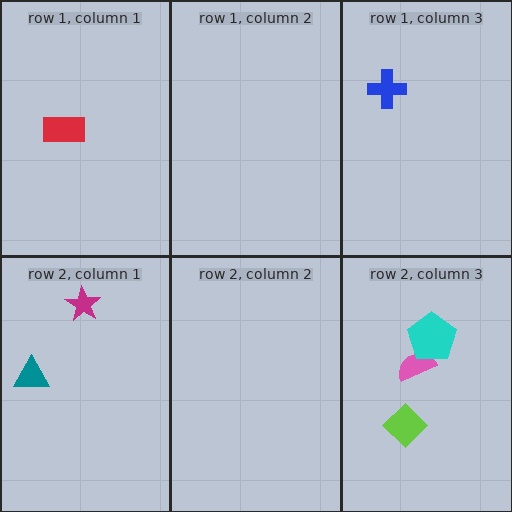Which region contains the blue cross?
The row 1, column 3 region.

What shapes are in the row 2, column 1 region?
The teal triangle, the magenta star.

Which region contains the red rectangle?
The row 1, column 1 region.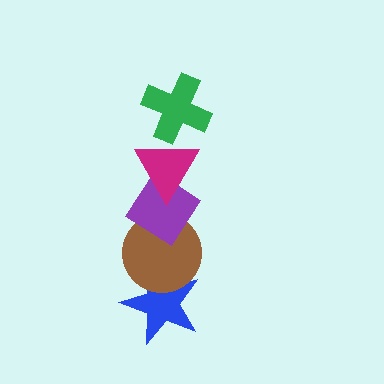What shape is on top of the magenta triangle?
The green cross is on top of the magenta triangle.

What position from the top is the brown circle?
The brown circle is 4th from the top.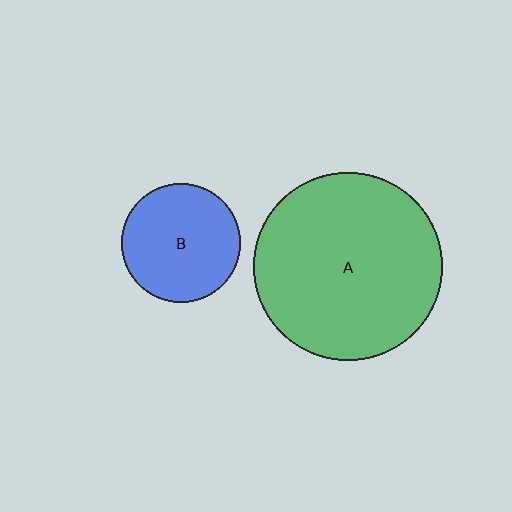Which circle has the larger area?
Circle A (green).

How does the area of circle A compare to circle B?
Approximately 2.5 times.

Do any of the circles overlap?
No, none of the circles overlap.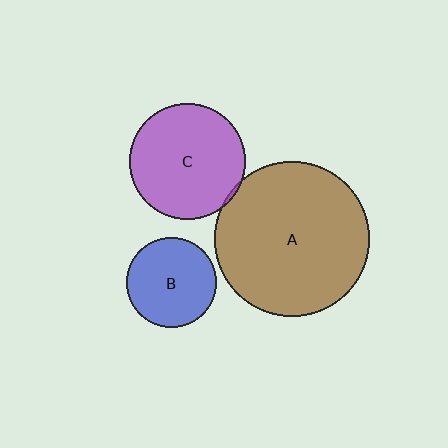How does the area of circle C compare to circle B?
Approximately 1.6 times.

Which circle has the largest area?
Circle A (brown).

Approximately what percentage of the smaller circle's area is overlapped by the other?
Approximately 5%.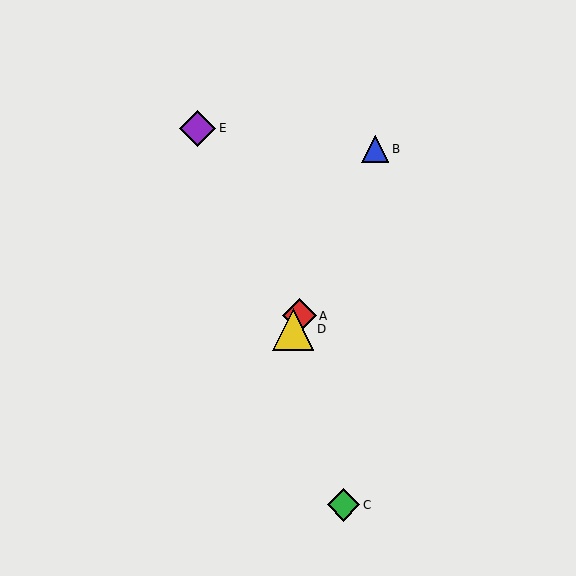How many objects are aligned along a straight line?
3 objects (A, B, D) are aligned along a straight line.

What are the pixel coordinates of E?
Object E is at (198, 128).